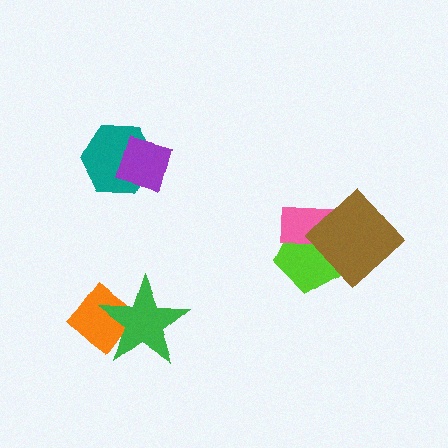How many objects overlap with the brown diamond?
2 objects overlap with the brown diamond.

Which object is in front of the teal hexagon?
The purple diamond is in front of the teal hexagon.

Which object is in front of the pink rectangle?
The brown diamond is in front of the pink rectangle.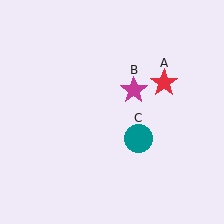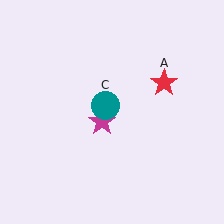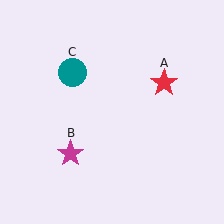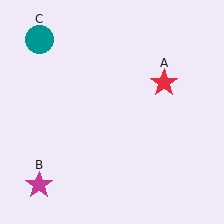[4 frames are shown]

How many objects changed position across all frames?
2 objects changed position: magenta star (object B), teal circle (object C).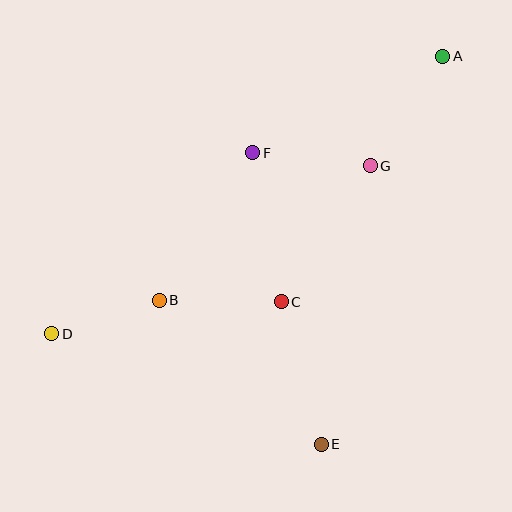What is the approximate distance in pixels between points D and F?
The distance between D and F is approximately 271 pixels.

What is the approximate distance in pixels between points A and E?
The distance between A and E is approximately 407 pixels.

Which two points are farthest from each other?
Points A and D are farthest from each other.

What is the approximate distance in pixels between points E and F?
The distance between E and F is approximately 300 pixels.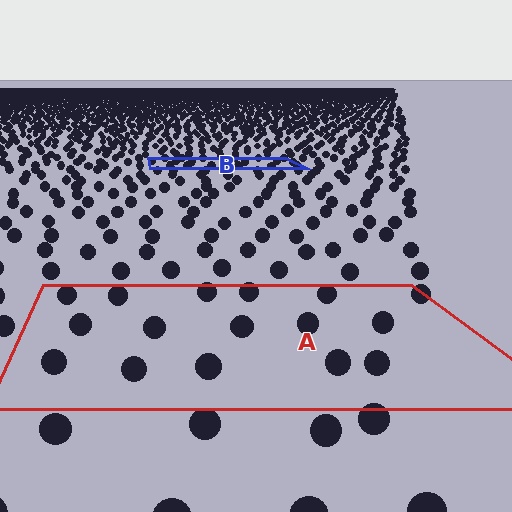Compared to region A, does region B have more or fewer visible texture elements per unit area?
Region B has more texture elements per unit area — they are packed more densely because it is farther away.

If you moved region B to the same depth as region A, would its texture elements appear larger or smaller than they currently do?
They would appear larger. At a closer depth, the same texture elements are projected at a bigger on-screen size.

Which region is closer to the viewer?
Region A is closer. The texture elements there are larger and more spread out.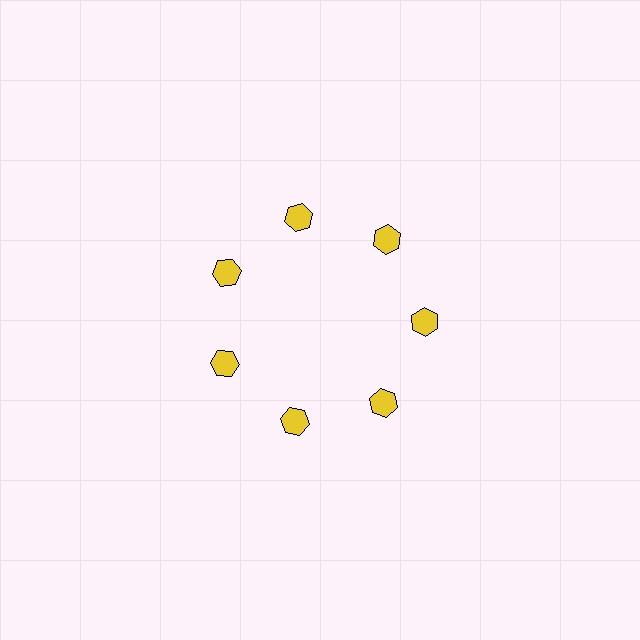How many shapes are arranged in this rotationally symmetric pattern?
There are 7 shapes, arranged in 7 groups of 1.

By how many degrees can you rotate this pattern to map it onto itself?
The pattern maps onto itself every 51 degrees of rotation.